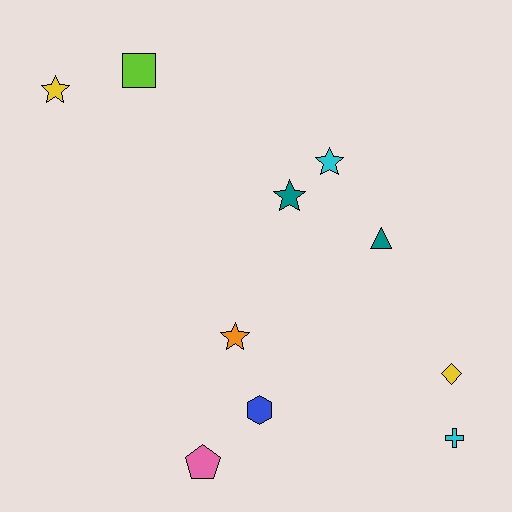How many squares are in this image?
There is 1 square.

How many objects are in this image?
There are 10 objects.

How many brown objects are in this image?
There are no brown objects.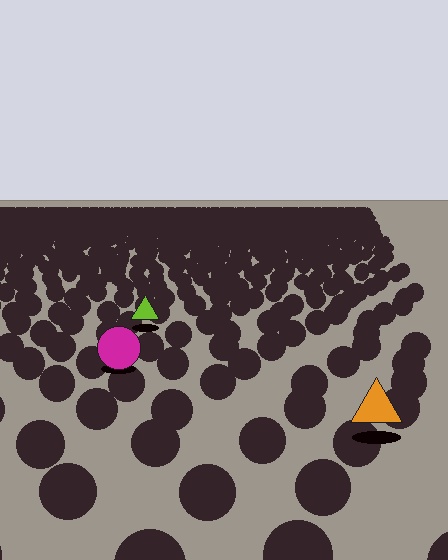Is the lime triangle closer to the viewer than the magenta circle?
No. The magenta circle is closer — you can tell from the texture gradient: the ground texture is coarser near it.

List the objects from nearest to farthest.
From nearest to farthest: the orange triangle, the magenta circle, the lime triangle.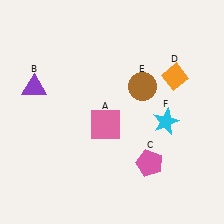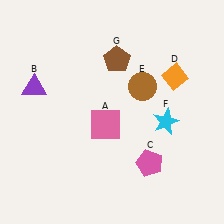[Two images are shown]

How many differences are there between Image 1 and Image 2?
There is 1 difference between the two images.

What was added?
A brown pentagon (G) was added in Image 2.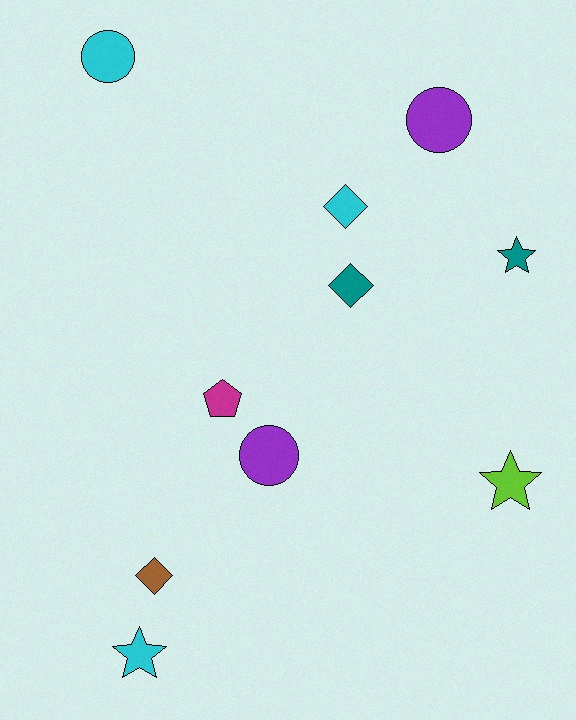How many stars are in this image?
There are 3 stars.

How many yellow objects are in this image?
There are no yellow objects.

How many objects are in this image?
There are 10 objects.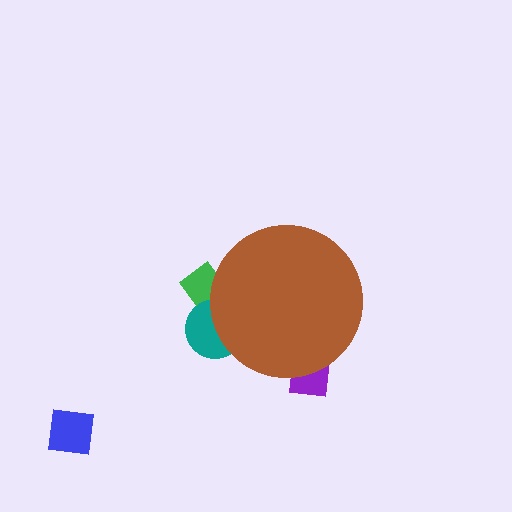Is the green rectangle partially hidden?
Yes, the green rectangle is partially hidden behind the brown circle.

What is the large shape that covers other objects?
A brown circle.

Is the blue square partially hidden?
No, the blue square is fully visible.